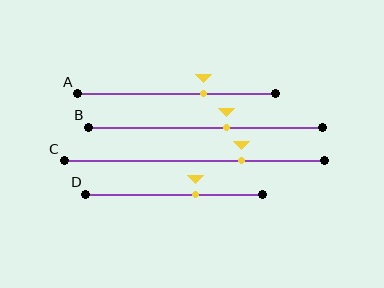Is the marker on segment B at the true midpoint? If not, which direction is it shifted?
No, the marker on segment B is shifted to the right by about 9% of the segment length.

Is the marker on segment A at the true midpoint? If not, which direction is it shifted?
No, the marker on segment A is shifted to the right by about 13% of the segment length.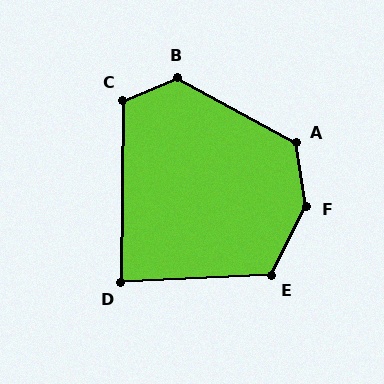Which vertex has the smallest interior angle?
D, at approximately 87 degrees.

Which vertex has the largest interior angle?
F, at approximately 144 degrees.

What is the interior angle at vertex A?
Approximately 128 degrees (obtuse).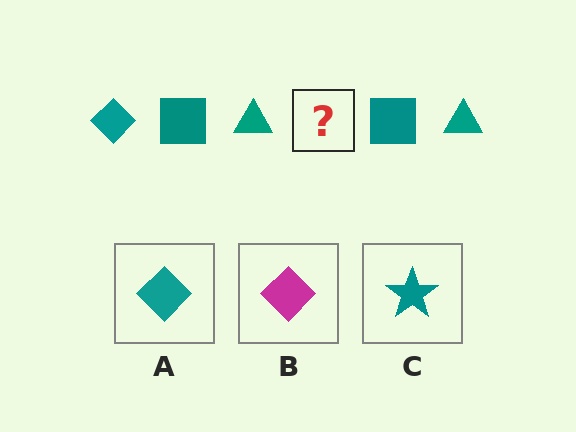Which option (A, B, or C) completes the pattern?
A.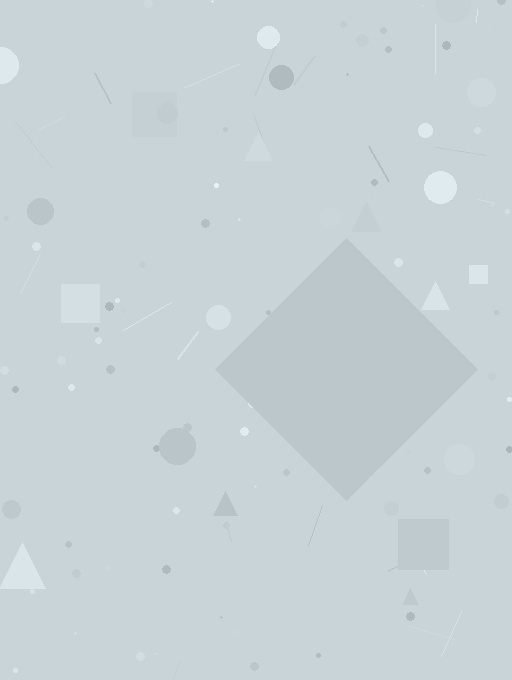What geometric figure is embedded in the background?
A diamond is embedded in the background.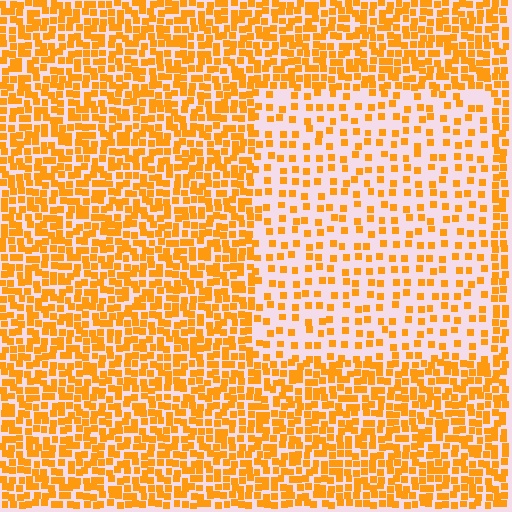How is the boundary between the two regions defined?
The boundary is defined by a change in element density (approximately 2.3x ratio). All elements are the same color, size, and shape.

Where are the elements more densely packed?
The elements are more densely packed outside the rectangle boundary.